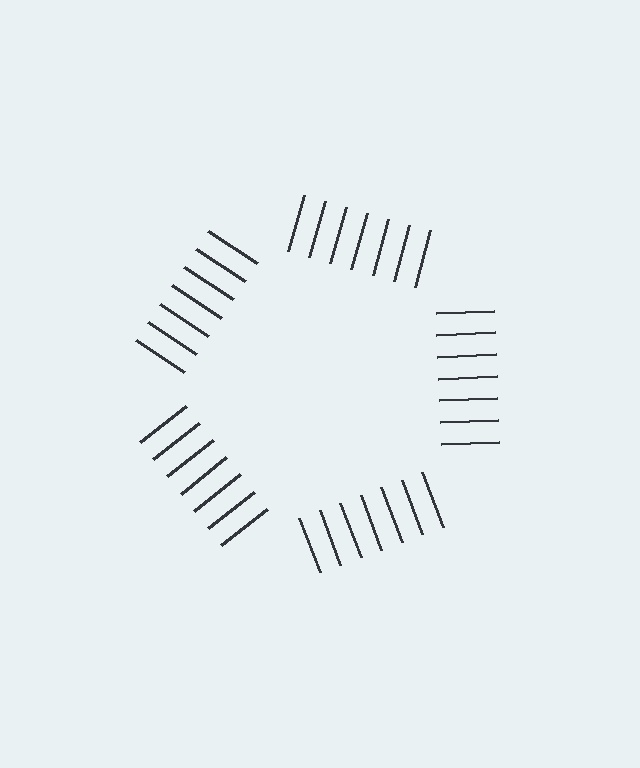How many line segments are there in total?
35 — 7 along each of the 5 edges.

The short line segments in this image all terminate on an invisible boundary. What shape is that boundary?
An illusory pentagon — the line segments terminate on its edges but no continuous stroke is drawn.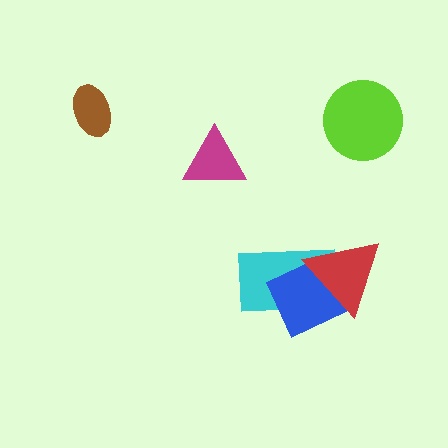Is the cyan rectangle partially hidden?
Yes, it is partially covered by another shape.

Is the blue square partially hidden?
Yes, it is partially covered by another shape.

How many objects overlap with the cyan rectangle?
2 objects overlap with the cyan rectangle.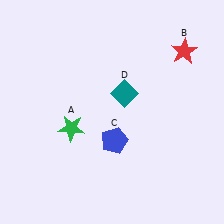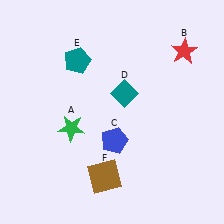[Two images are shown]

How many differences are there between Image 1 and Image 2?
There are 2 differences between the two images.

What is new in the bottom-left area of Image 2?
A brown square (F) was added in the bottom-left area of Image 2.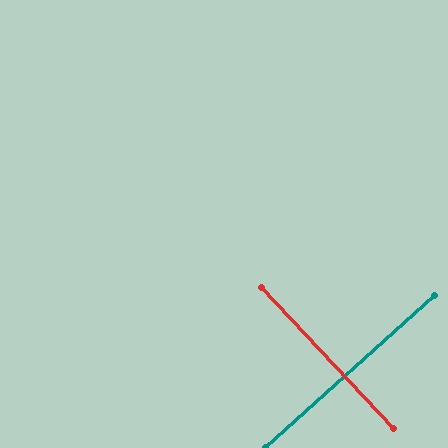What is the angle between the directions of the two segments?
Approximately 89 degrees.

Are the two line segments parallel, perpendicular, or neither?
Perpendicular — they meet at approximately 89°.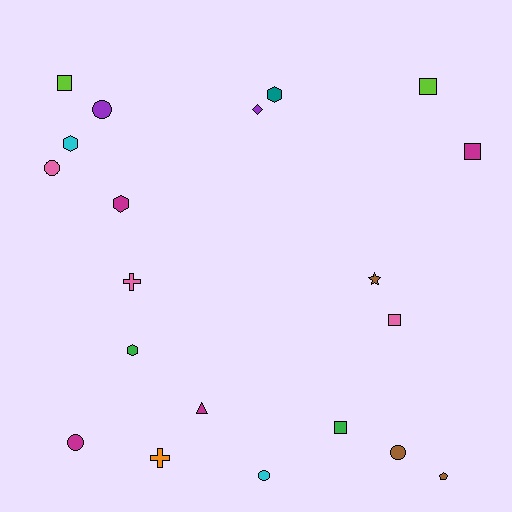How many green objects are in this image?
There are 2 green objects.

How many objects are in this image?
There are 20 objects.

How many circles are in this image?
There are 5 circles.